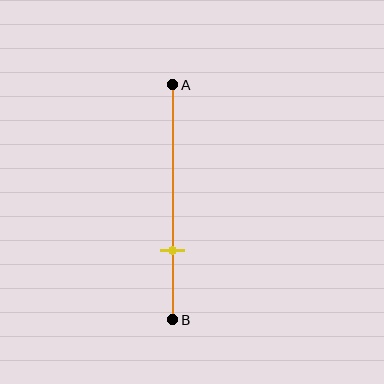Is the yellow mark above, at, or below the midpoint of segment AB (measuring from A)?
The yellow mark is below the midpoint of segment AB.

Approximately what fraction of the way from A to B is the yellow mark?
The yellow mark is approximately 70% of the way from A to B.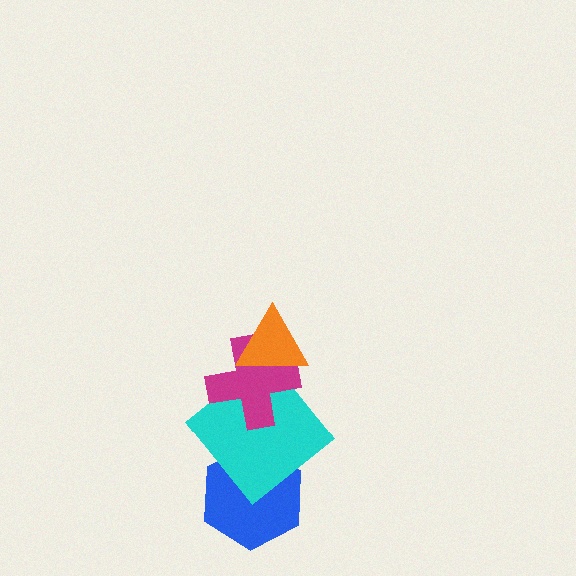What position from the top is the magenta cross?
The magenta cross is 2nd from the top.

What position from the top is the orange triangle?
The orange triangle is 1st from the top.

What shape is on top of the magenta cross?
The orange triangle is on top of the magenta cross.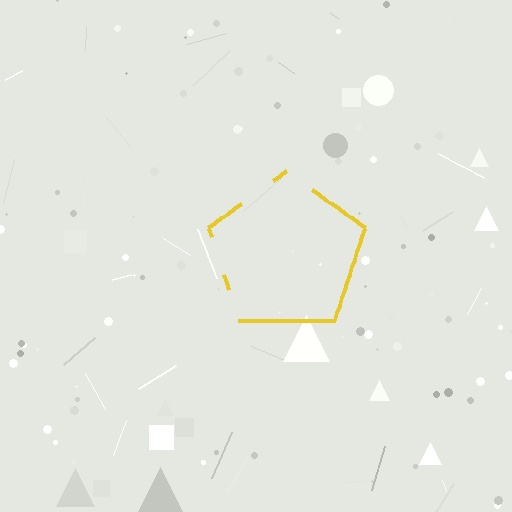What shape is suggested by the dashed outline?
The dashed outline suggests a pentagon.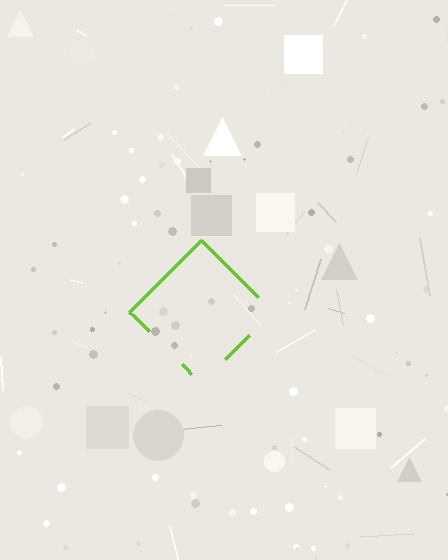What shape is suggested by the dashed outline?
The dashed outline suggests a diamond.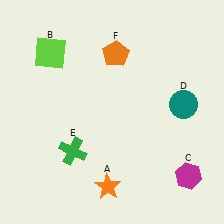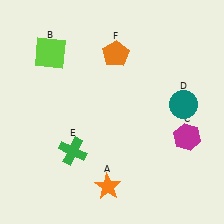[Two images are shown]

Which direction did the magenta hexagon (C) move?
The magenta hexagon (C) moved up.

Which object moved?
The magenta hexagon (C) moved up.